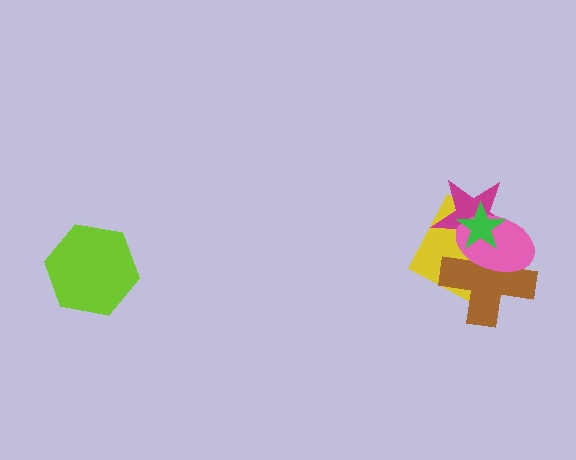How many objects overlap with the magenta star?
4 objects overlap with the magenta star.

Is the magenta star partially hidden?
Yes, it is partially covered by another shape.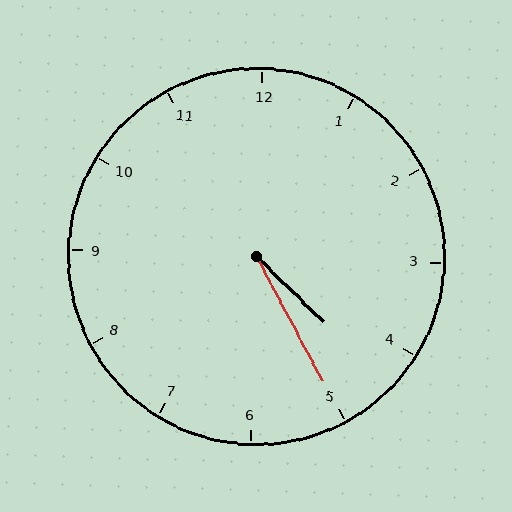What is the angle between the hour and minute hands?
Approximately 18 degrees.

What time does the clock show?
4:25.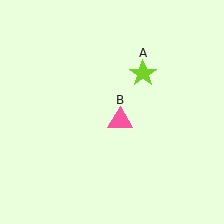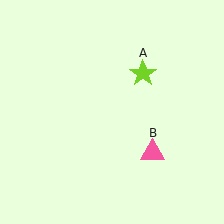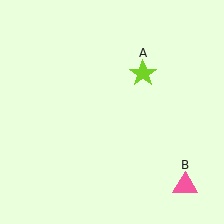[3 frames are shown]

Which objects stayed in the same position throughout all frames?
Lime star (object A) remained stationary.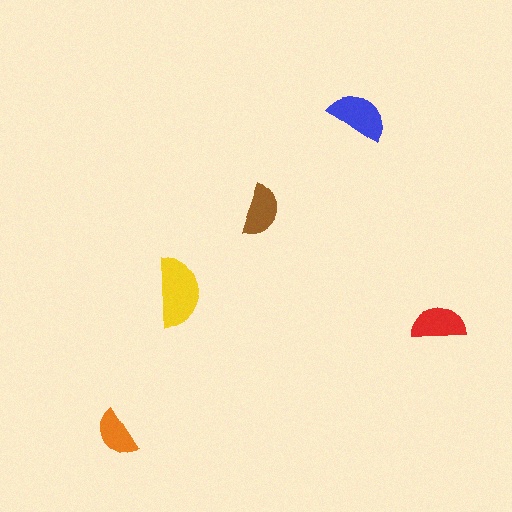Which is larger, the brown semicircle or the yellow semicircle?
The yellow one.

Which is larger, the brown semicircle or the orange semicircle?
The brown one.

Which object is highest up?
The blue semicircle is topmost.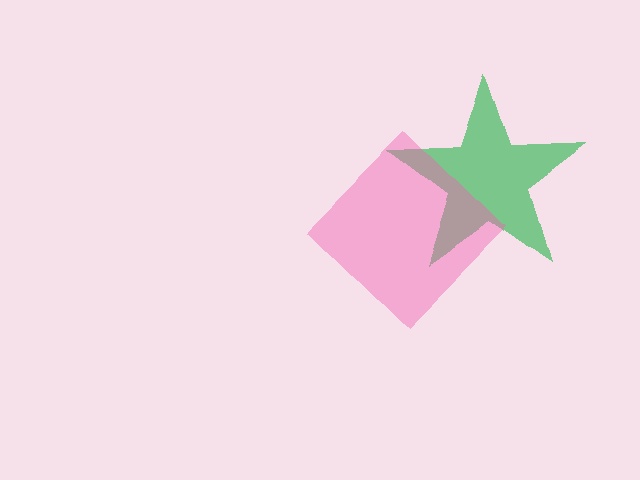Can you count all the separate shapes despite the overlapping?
Yes, there are 2 separate shapes.